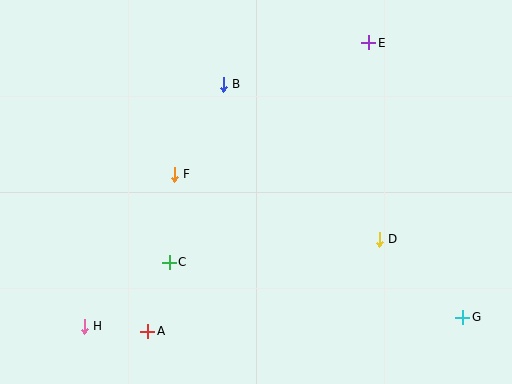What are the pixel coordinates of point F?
Point F is at (174, 174).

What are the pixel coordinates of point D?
Point D is at (379, 239).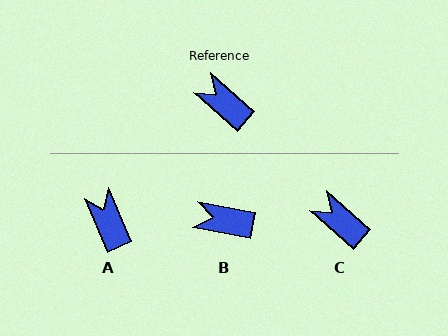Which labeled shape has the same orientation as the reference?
C.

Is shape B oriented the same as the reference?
No, it is off by about 29 degrees.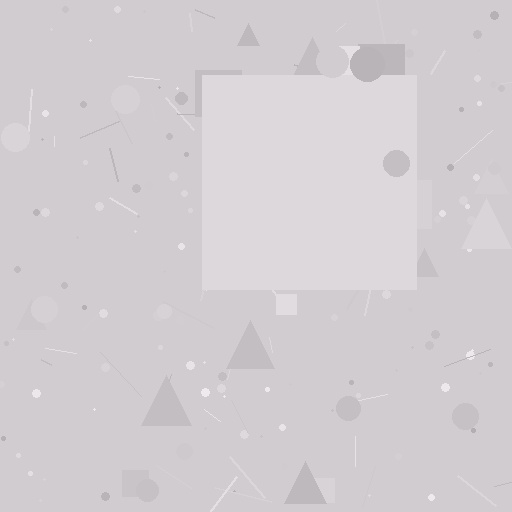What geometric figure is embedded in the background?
A square is embedded in the background.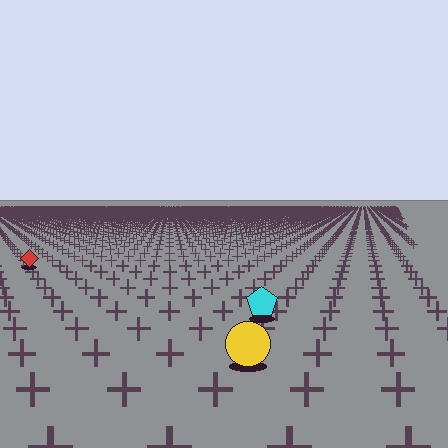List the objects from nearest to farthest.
From nearest to farthest: the yellow circle, the cyan pentagon, the red diamond.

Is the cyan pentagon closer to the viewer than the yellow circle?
No. The yellow circle is closer — you can tell from the texture gradient: the ground texture is coarser near it.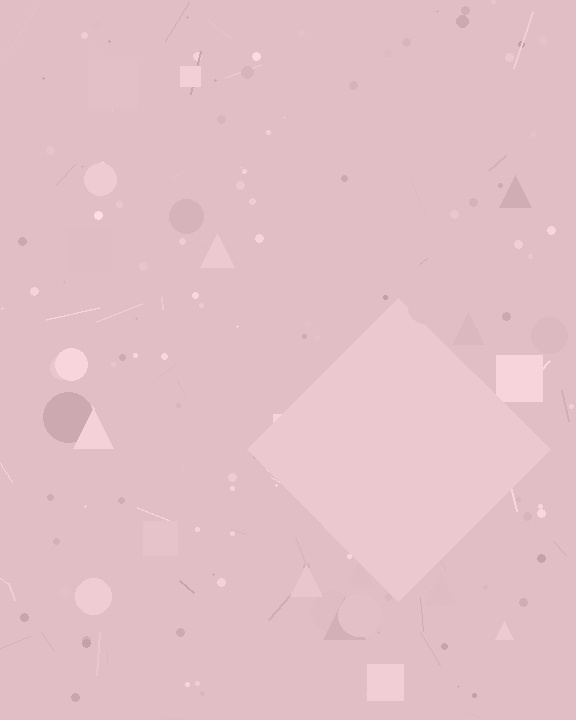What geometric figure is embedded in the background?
A diamond is embedded in the background.